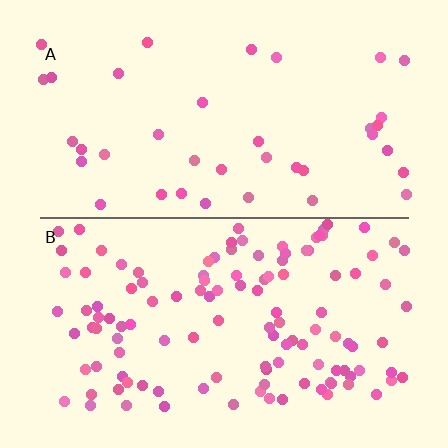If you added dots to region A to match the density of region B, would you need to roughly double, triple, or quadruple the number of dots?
Approximately triple.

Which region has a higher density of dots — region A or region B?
B (the bottom).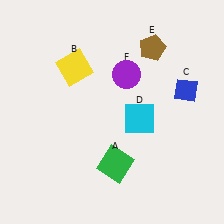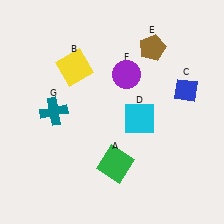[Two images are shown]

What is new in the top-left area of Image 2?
A teal cross (G) was added in the top-left area of Image 2.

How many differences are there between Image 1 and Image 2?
There is 1 difference between the two images.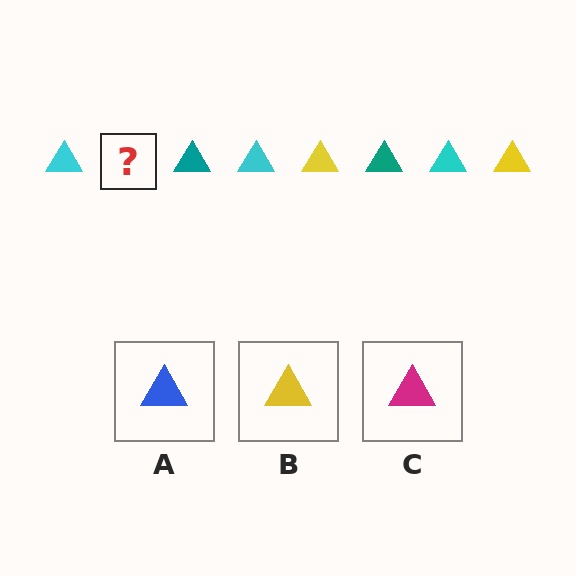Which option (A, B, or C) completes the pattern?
B.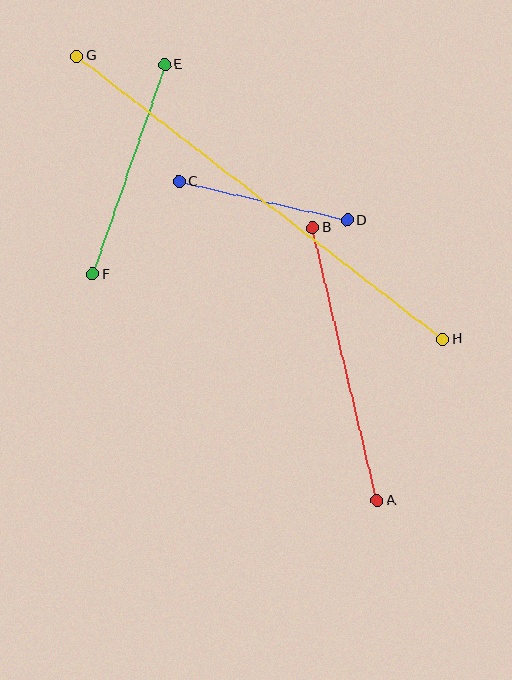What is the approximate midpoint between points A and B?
The midpoint is at approximately (345, 364) pixels.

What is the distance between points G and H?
The distance is approximately 463 pixels.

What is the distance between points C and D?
The distance is approximately 173 pixels.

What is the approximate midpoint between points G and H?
The midpoint is at approximately (260, 197) pixels.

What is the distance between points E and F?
The distance is approximately 221 pixels.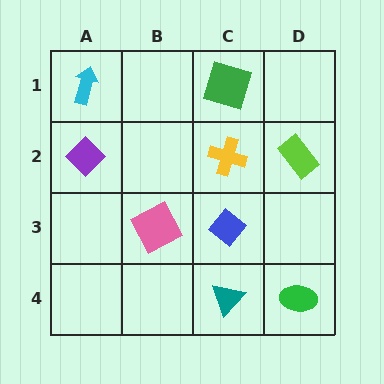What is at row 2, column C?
A yellow cross.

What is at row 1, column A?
A cyan arrow.